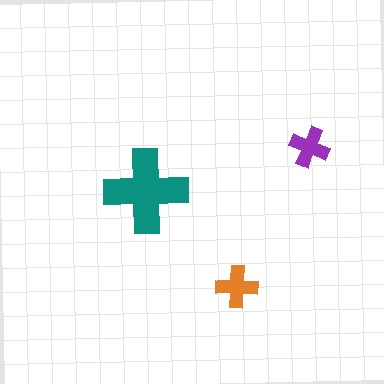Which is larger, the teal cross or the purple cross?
The teal one.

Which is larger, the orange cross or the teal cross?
The teal one.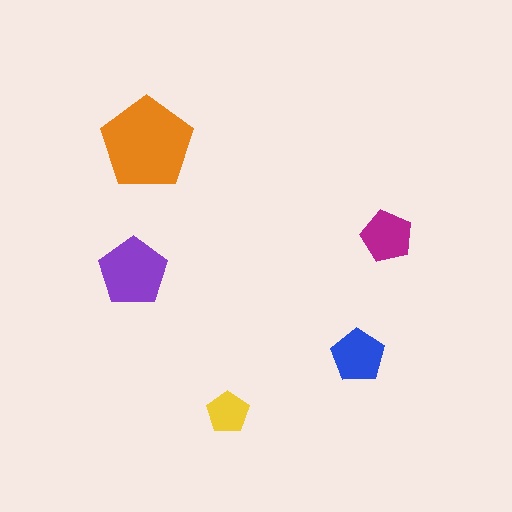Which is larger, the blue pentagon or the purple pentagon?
The purple one.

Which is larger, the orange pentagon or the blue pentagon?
The orange one.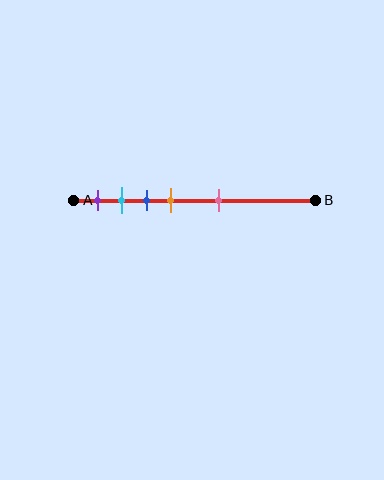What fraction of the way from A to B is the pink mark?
The pink mark is approximately 60% (0.6) of the way from A to B.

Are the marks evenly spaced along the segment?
No, the marks are not evenly spaced.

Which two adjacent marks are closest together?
The cyan and blue marks are the closest adjacent pair.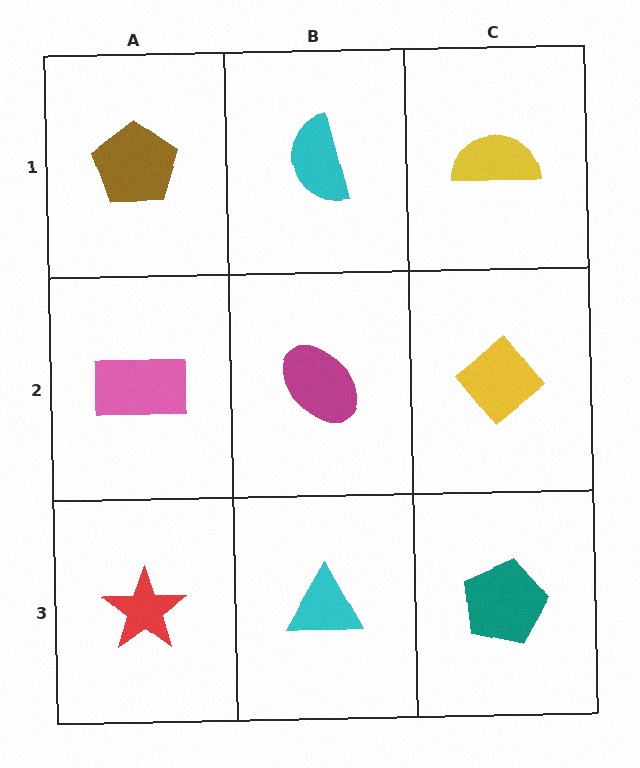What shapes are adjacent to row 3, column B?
A magenta ellipse (row 2, column B), a red star (row 3, column A), a teal pentagon (row 3, column C).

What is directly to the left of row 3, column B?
A red star.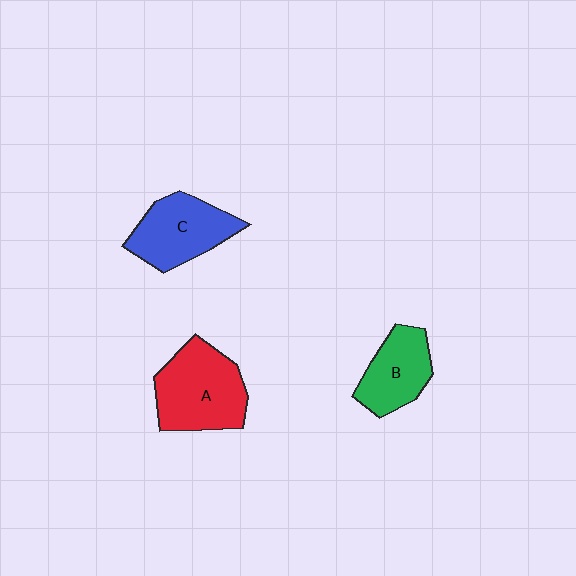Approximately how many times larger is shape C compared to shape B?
Approximately 1.2 times.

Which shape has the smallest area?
Shape B (green).